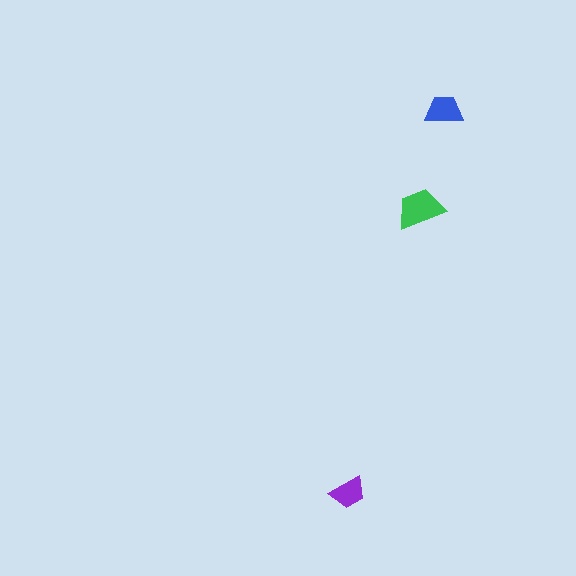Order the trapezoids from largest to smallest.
the green one, the blue one, the purple one.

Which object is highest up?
The blue trapezoid is topmost.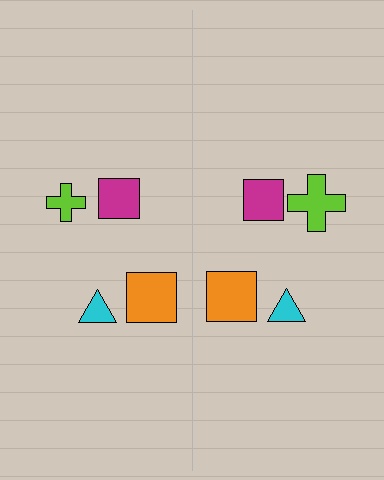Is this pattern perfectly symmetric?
No, the pattern is not perfectly symmetric. The lime cross on the right side has a different size than its mirror counterpart.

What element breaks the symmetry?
The lime cross on the right side has a different size than its mirror counterpart.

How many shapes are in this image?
There are 8 shapes in this image.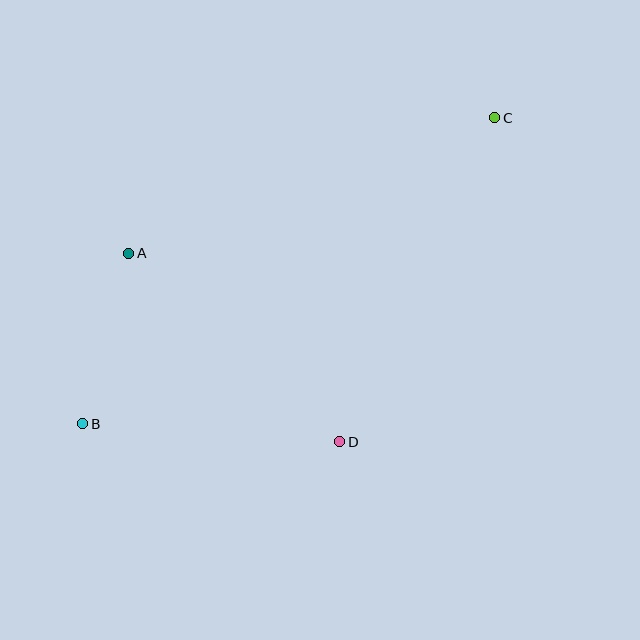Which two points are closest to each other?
Points A and B are closest to each other.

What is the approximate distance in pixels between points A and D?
The distance between A and D is approximately 283 pixels.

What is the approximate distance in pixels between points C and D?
The distance between C and D is approximately 360 pixels.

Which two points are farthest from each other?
Points B and C are farthest from each other.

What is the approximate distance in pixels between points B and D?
The distance between B and D is approximately 257 pixels.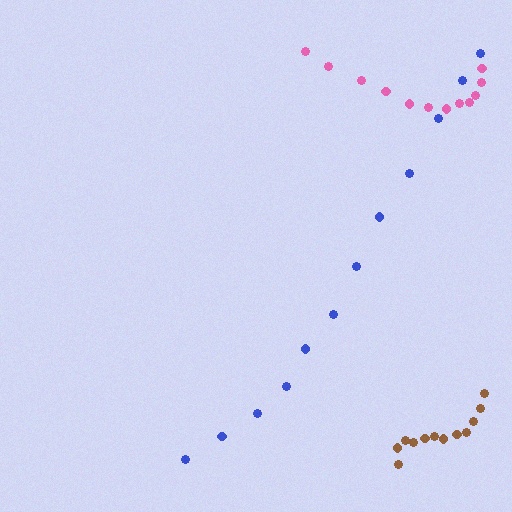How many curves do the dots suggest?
There are 3 distinct paths.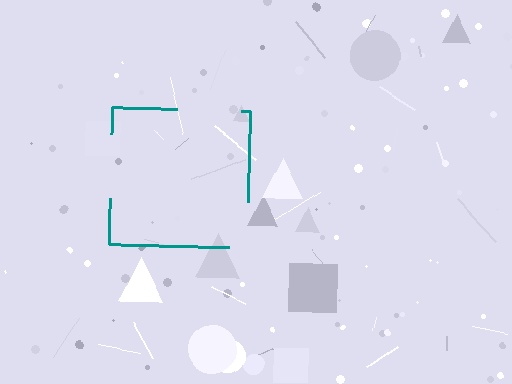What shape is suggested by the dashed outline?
The dashed outline suggests a square.